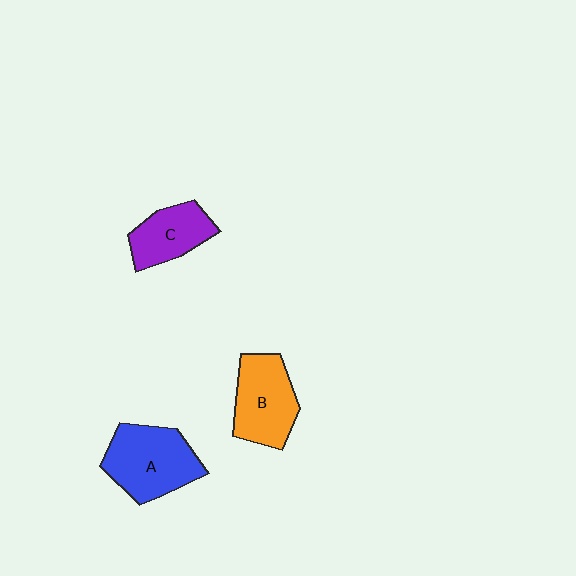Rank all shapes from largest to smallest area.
From largest to smallest: A (blue), B (orange), C (purple).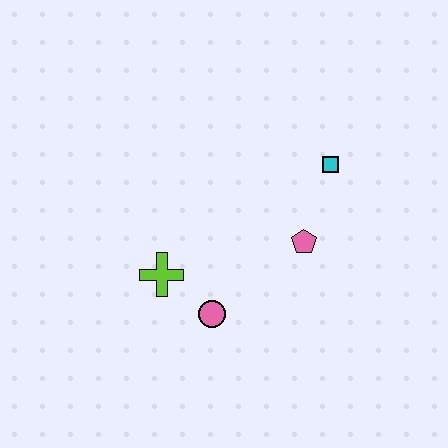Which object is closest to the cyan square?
The pink pentagon is closest to the cyan square.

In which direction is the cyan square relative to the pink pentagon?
The cyan square is above the pink pentagon.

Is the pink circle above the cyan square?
No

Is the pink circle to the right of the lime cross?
Yes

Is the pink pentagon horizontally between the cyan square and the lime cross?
Yes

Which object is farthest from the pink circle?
The cyan square is farthest from the pink circle.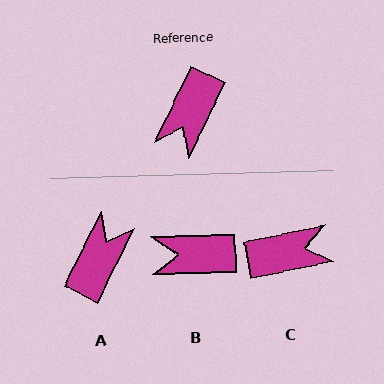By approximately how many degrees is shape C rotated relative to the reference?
Approximately 127 degrees counter-clockwise.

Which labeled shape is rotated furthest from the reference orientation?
A, about 180 degrees away.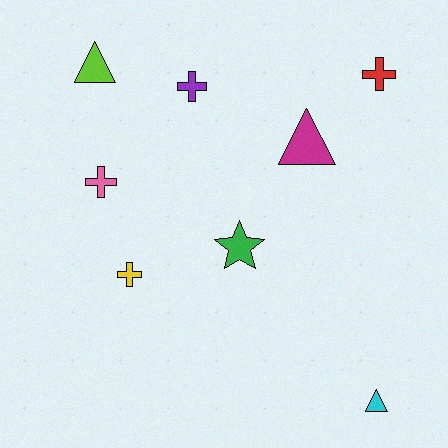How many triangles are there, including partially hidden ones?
There are 3 triangles.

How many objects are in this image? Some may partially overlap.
There are 8 objects.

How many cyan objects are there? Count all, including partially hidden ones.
There is 1 cyan object.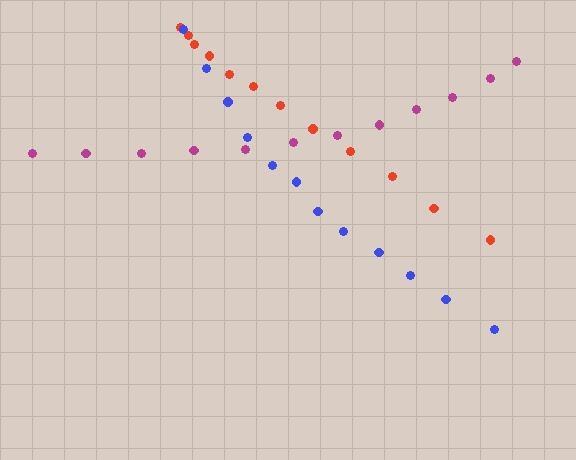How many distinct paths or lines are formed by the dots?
There are 3 distinct paths.